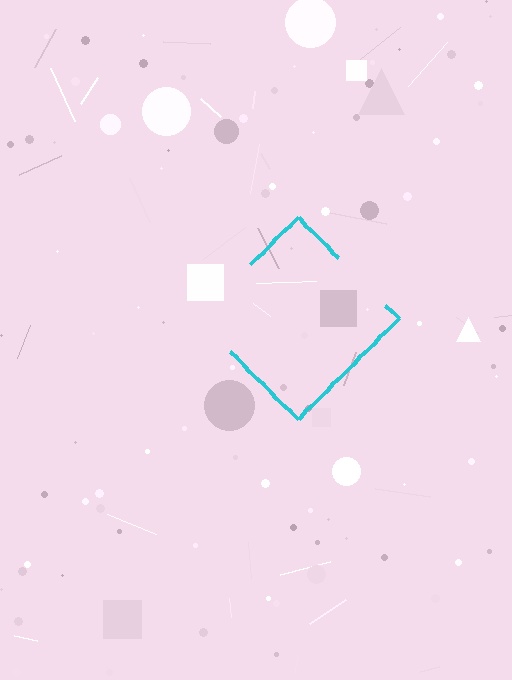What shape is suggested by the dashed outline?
The dashed outline suggests a diamond.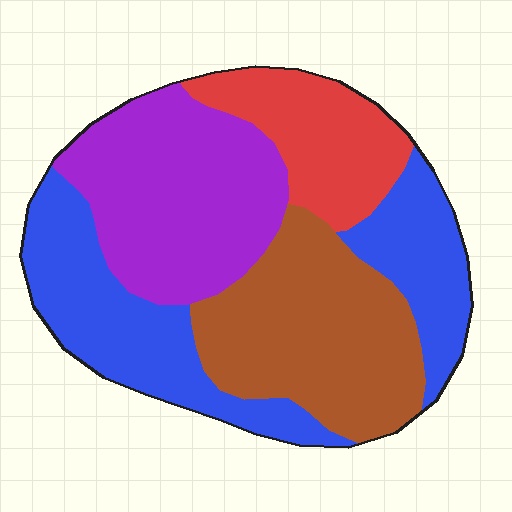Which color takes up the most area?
Blue, at roughly 30%.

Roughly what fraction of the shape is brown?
Brown covers roughly 25% of the shape.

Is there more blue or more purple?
Blue.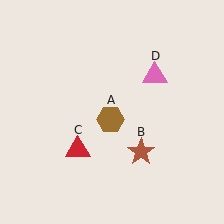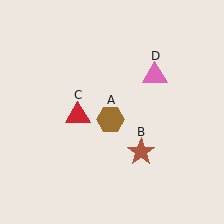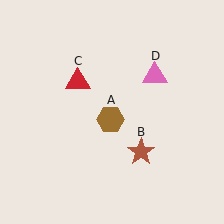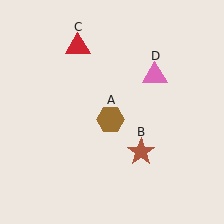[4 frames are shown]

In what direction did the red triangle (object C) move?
The red triangle (object C) moved up.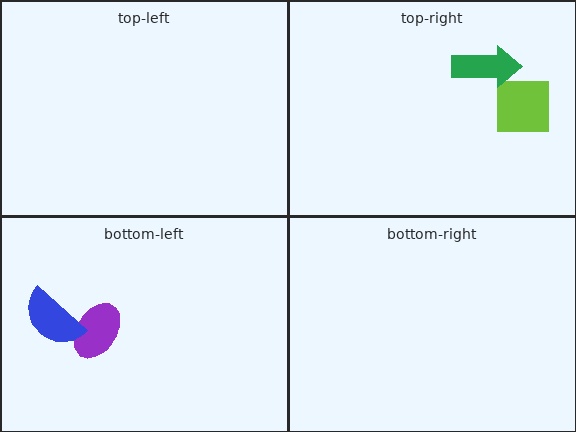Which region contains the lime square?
The top-right region.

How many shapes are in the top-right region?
2.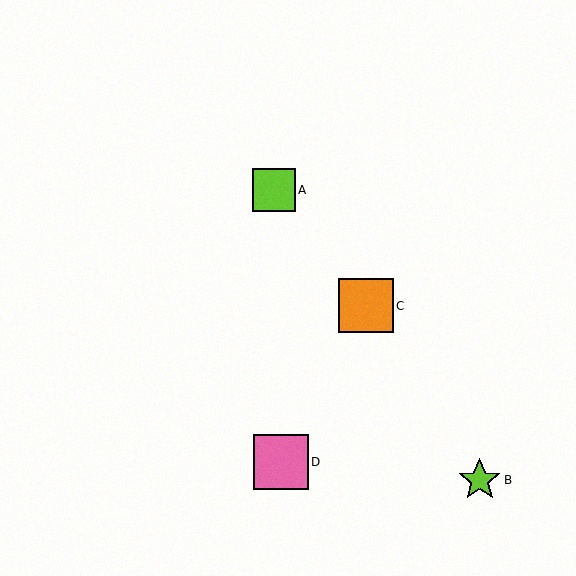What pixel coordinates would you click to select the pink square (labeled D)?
Click at (281, 462) to select the pink square D.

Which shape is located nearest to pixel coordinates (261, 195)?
The lime square (labeled A) at (274, 190) is nearest to that location.